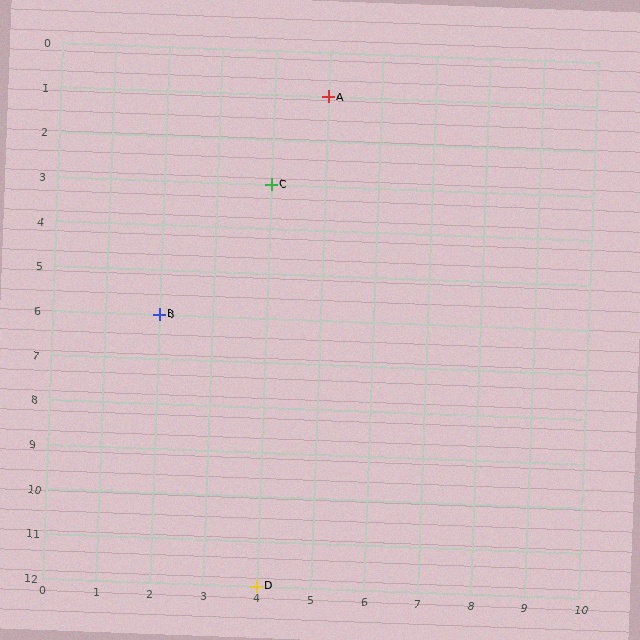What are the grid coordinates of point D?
Point D is at grid coordinates (4, 12).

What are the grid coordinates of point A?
Point A is at grid coordinates (5, 1).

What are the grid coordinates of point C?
Point C is at grid coordinates (4, 3).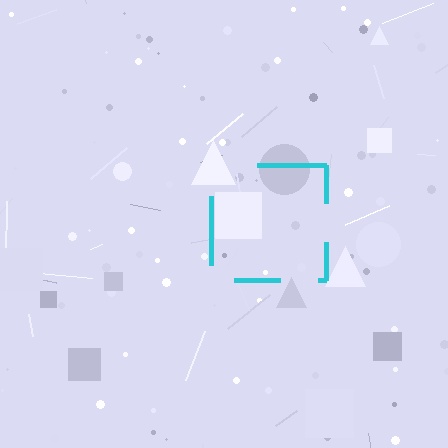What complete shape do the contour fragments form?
The contour fragments form a square.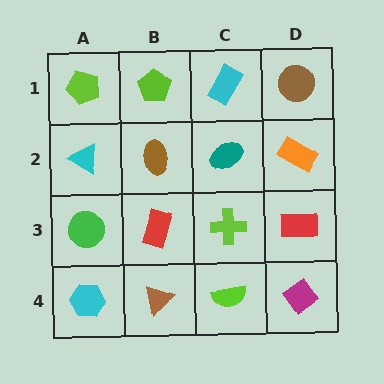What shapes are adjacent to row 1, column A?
A cyan triangle (row 2, column A), a lime pentagon (row 1, column B).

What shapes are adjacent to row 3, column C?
A teal ellipse (row 2, column C), a lime semicircle (row 4, column C), a red rectangle (row 3, column B), a red rectangle (row 3, column D).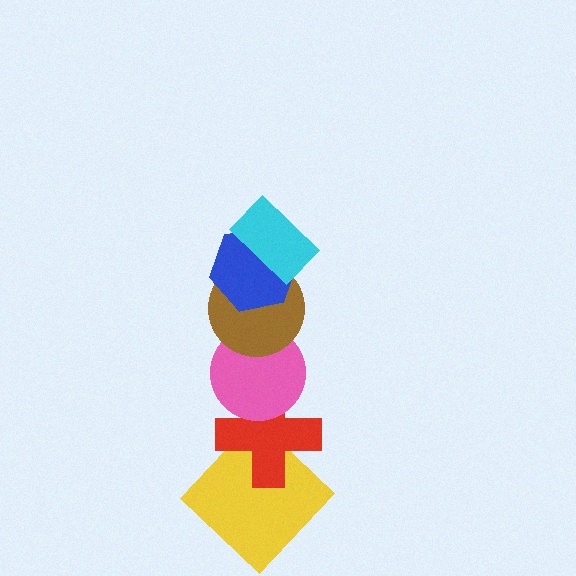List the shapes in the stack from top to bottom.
From top to bottom: the cyan rectangle, the blue hexagon, the brown circle, the pink circle, the red cross, the yellow diamond.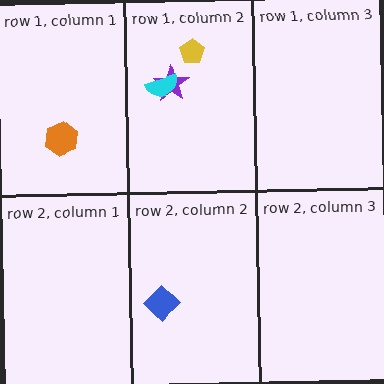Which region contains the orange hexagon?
The row 1, column 1 region.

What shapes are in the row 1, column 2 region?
The purple star, the yellow pentagon, the cyan semicircle.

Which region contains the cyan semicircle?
The row 1, column 2 region.